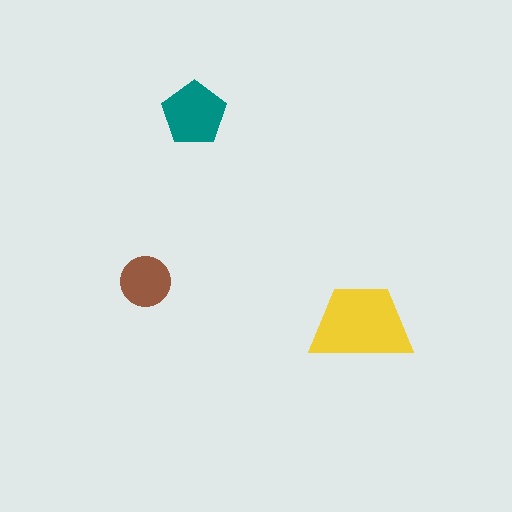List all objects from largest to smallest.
The yellow trapezoid, the teal pentagon, the brown circle.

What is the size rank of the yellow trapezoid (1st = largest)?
1st.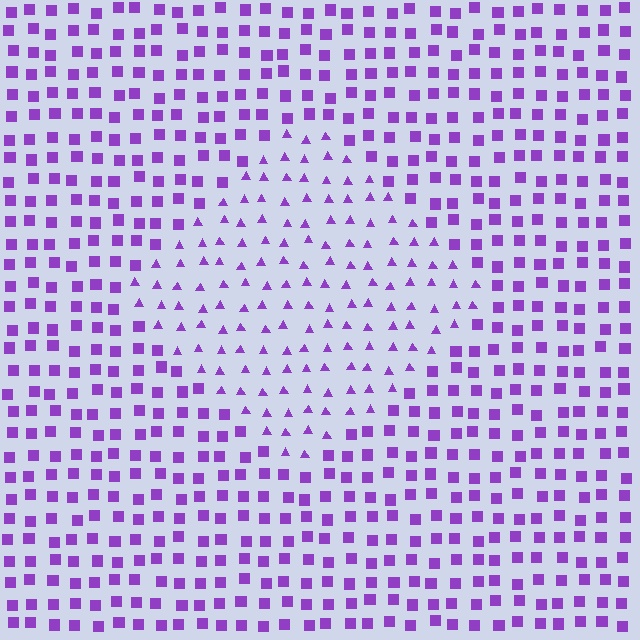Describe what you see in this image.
The image is filled with small purple elements arranged in a uniform grid. A diamond-shaped region contains triangles, while the surrounding area contains squares. The boundary is defined purely by the change in element shape.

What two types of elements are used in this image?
The image uses triangles inside the diamond region and squares outside it.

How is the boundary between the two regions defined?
The boundary is defined by a change in element shape: triangles inside vs. squares outside. All elements share the same color and spacing.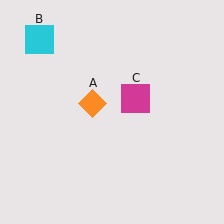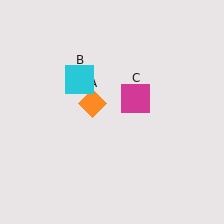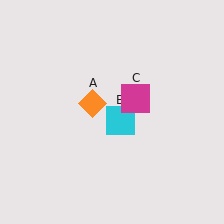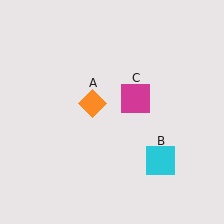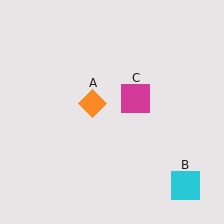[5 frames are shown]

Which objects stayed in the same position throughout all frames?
Orange diamond (object A) and magenta square (object C) remained stationary.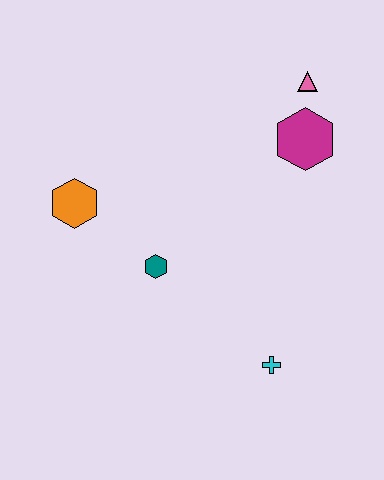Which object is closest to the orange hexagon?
The teal hexagon is closest to the orange hexagon.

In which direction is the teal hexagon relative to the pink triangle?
The teal hexagon is below the pink triangle.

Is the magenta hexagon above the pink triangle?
No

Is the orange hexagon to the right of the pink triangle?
No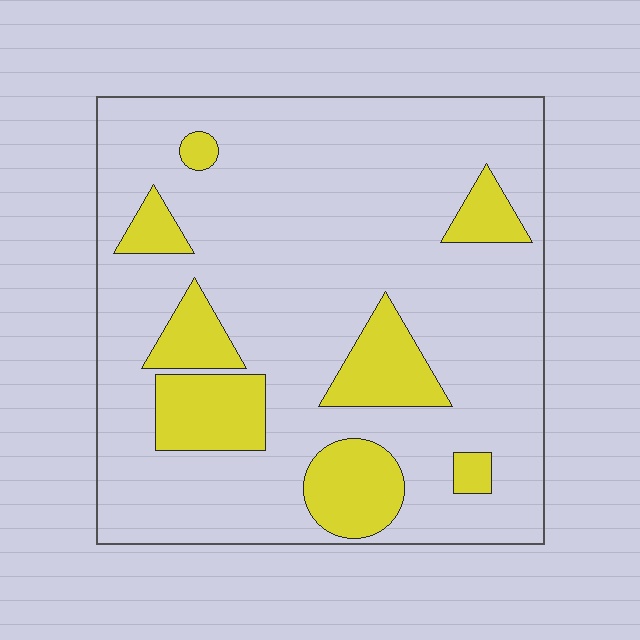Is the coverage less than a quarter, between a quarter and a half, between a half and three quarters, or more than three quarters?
Less than a quarter.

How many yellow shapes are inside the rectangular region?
8.